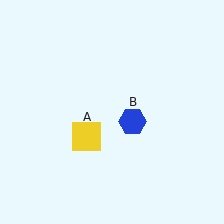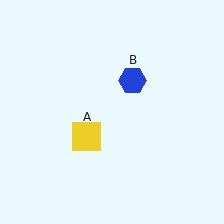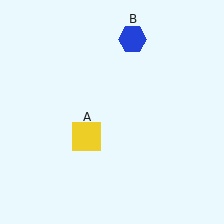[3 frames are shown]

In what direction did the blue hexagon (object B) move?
The blue hexagon (object B) moved up.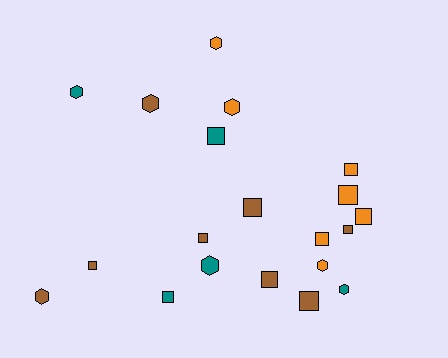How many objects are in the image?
There are 20 objects.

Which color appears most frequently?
Brown, with 8 objects.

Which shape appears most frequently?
Square, with 12 objects.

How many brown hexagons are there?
There are 2 brown hexagons.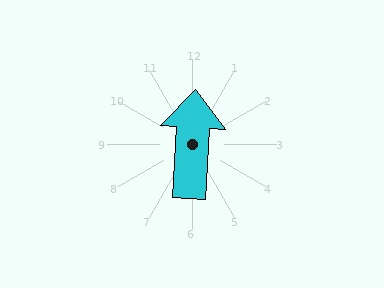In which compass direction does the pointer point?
North.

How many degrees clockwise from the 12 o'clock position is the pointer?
Approximately 4 degrees.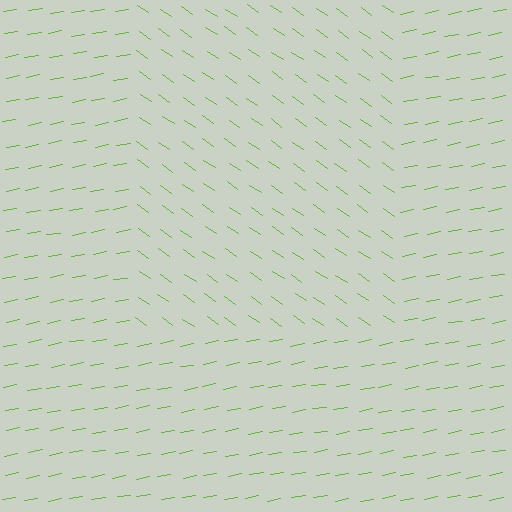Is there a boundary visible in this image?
Yes, there is a texture boundary formed by a change in line orientation.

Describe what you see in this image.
The image is filled with small lime line segments. A rectangle region in the image has lines oriented differently from the surrounding lines, creating a visible texture boundary.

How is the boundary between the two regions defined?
The boundary is defined purely by a change in line orientation (approximately 45 degrees difference). All lines are the same color and thickness.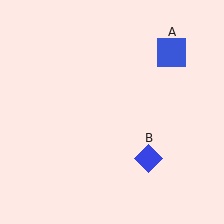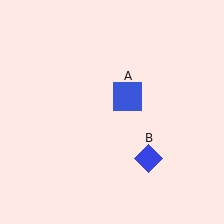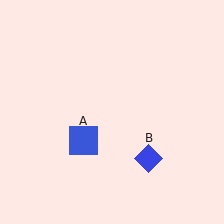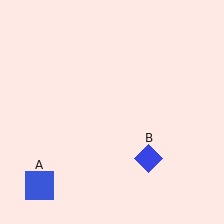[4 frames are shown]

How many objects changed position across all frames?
1 object changed position: blue square (object A).